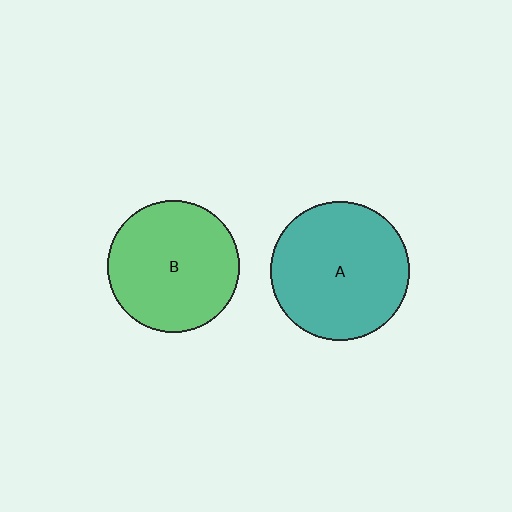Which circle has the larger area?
Circle A (teal).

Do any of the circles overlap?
No, none of the circles overlap.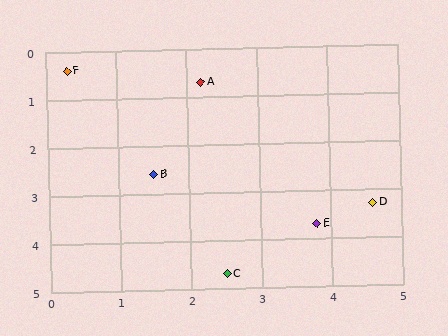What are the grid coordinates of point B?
Point B is at approximately (1.5, 2.6).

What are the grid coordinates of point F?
Point F is at approximately (0.3, 0.4).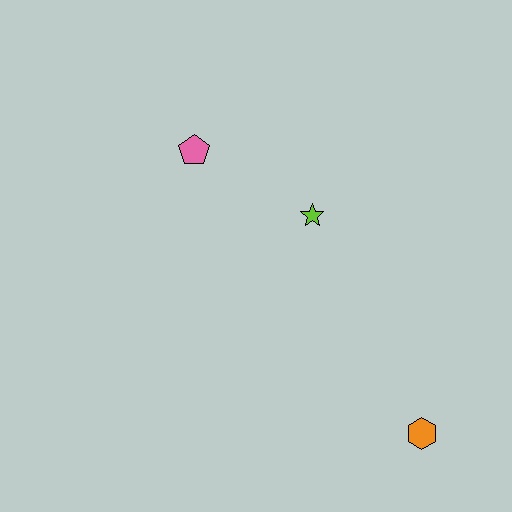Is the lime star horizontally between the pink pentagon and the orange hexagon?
Yes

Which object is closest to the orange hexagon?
The lime star is closest to the orange hexagon.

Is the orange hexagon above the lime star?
No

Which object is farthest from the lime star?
The orange hexagon is farthest from the lime star.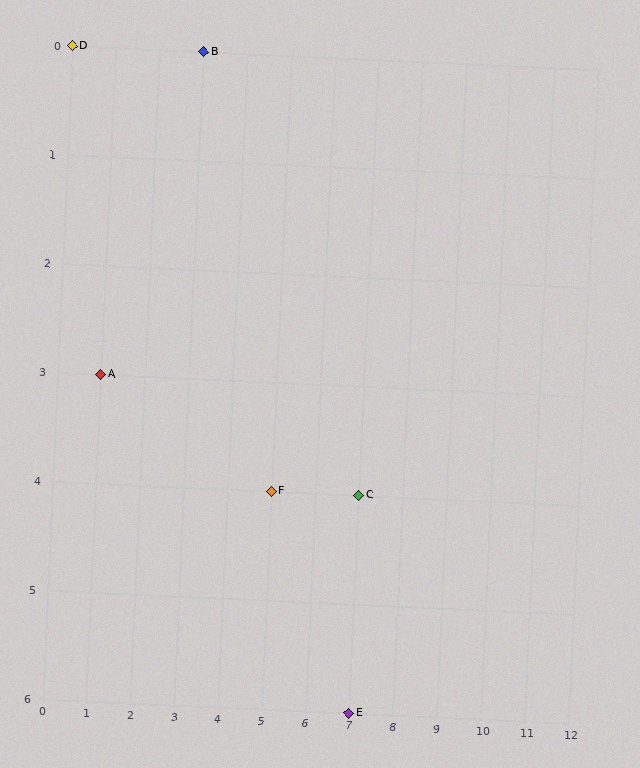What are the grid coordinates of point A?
Point A is at grid coordinates (1, 3).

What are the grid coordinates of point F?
Point F is at grid coordinates (5, 4).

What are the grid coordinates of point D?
Point D is at grid coordinates (0, 0).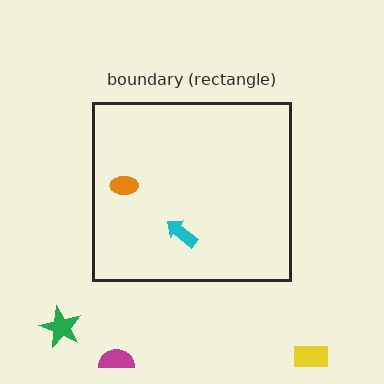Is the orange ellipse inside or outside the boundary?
Inside.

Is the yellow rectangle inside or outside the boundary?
Outside.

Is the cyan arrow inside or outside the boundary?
Inside.